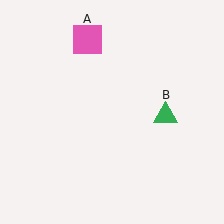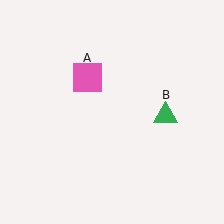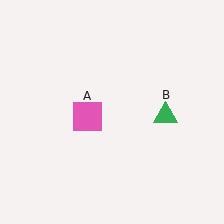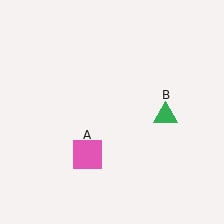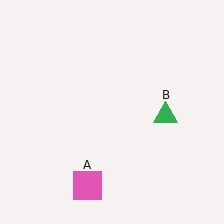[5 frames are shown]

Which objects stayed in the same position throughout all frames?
Green triangle (object B) remained stationary.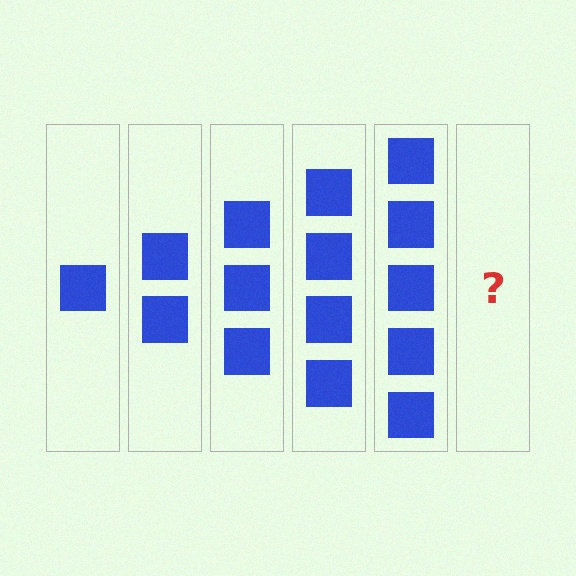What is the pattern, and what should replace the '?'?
The pattern is that each step adds one more square. The '?' should be 6 squares.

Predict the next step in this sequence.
The next step is 6 squares.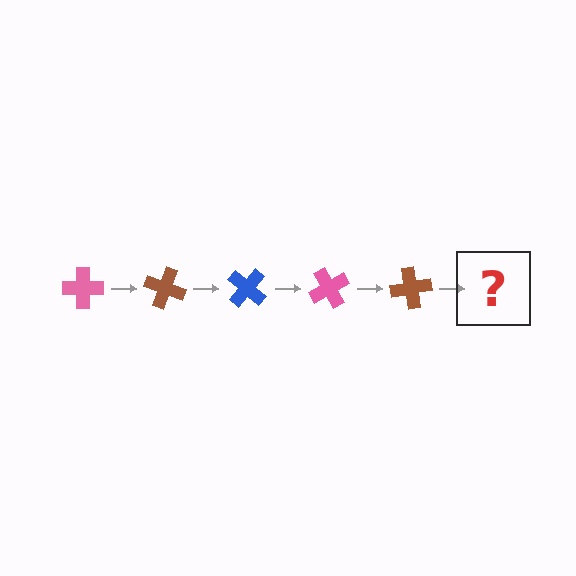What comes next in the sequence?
The next element should be a blue cross, rotated 100 degrees from the start.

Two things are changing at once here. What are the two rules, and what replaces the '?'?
The two rules are that it rotates 20 degrees each step and the color cycles through pink, brown, and blue. The '?' should be a blue cross, rotated 100 degrees from the start.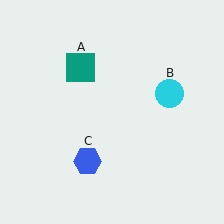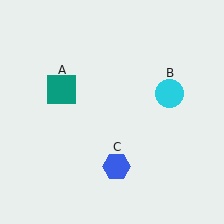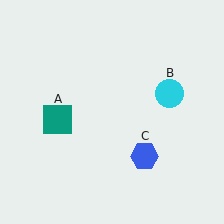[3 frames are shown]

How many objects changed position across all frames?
2 objects changed position: teal square (object A), blue hexagon (object C).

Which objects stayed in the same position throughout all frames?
Cyan circle (object B) remained stationary.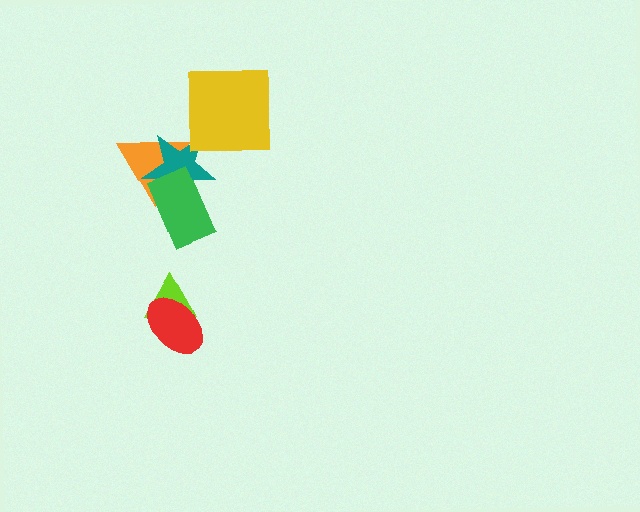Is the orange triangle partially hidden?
Yes, it is partially covered by another shape.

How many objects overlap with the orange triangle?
2 objects overlap with the orange triangle.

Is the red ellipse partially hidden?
No, no other shape covers it.